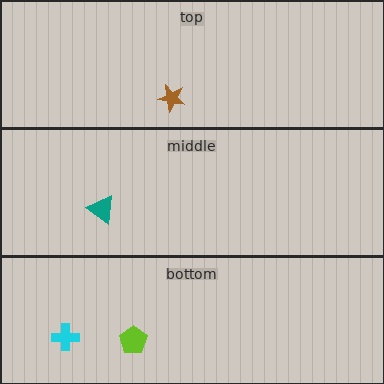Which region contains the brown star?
The top region.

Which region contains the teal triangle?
The middle region.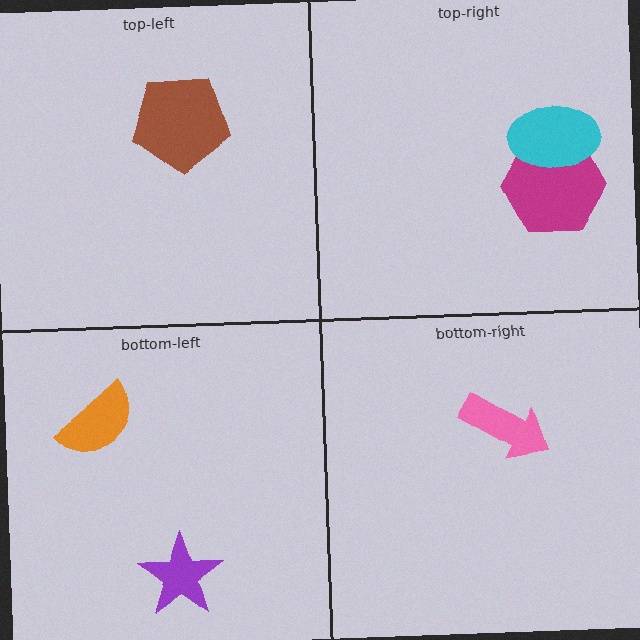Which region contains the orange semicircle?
The bottom-left region.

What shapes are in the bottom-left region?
The orange semicircle, the purple star.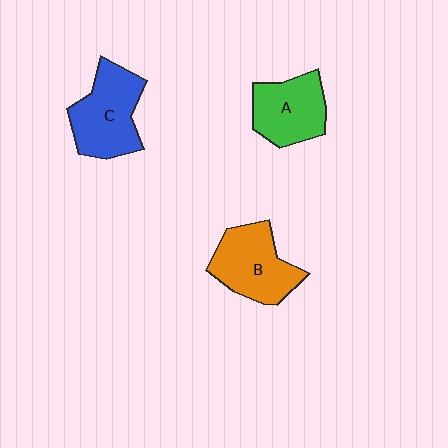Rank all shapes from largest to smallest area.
From largest to smallest: C (blue), B (orange), A (green).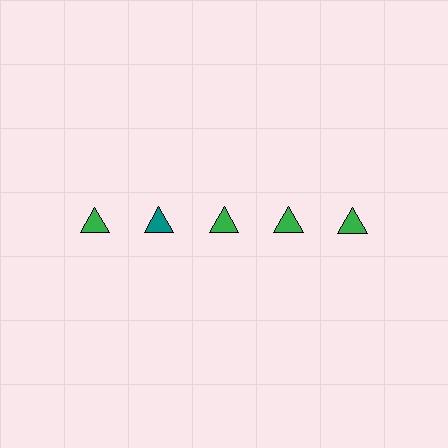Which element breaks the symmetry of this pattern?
The teal triangle in the top row, second from left column breaks the symmetry. All other shapes are green triangles.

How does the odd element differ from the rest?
It has a different color: teal instead of green.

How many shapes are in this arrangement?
There are 5 shapes arranged in a grid pattern.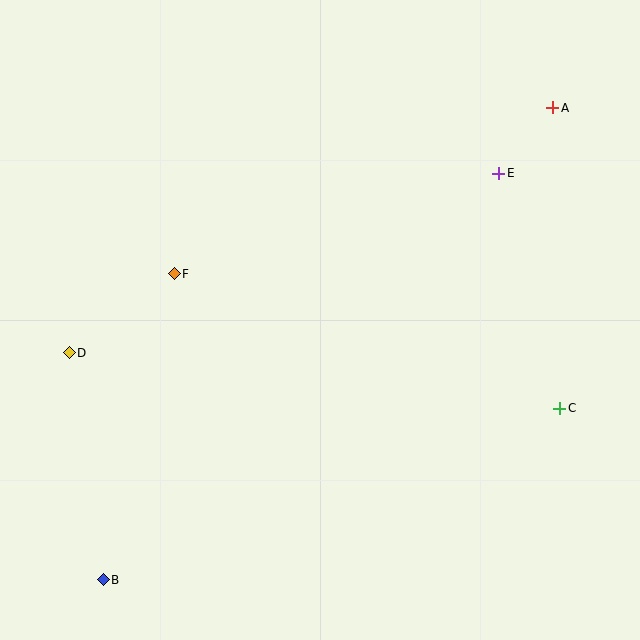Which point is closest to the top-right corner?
Point A is closest to the top-right corner.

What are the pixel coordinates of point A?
Point A is at (553, 108).